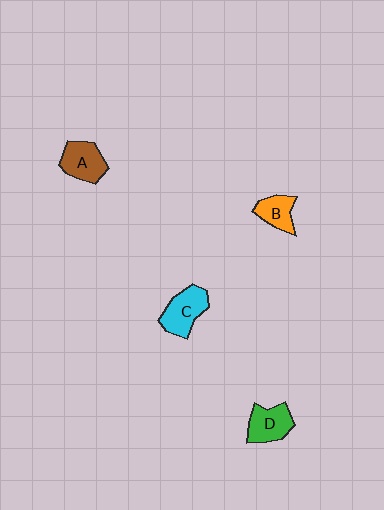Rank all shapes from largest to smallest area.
From largest to smallest: C (cyan), A (brown), D (green), B (orange).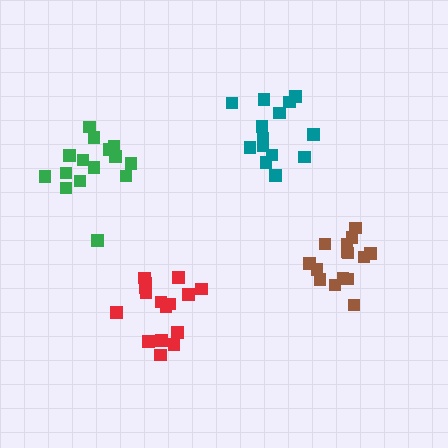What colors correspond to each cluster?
The clusters are colored: brown, red, teal, green.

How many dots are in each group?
Group 1: 15 dots, Group 2: 16 dots, Group 3: 14 dots, Group 4: 15 dots (60 total).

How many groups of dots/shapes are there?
There are 4 groups.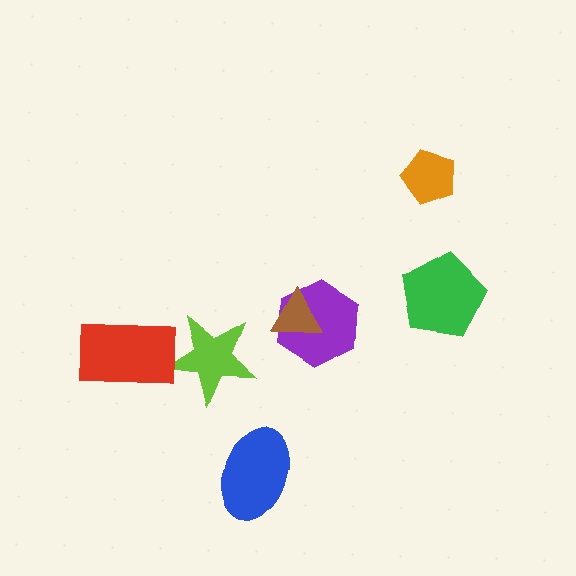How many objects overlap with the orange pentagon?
0 objects overlap with the orange pentagon.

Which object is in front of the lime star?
The red rectangle is in front of the lime star.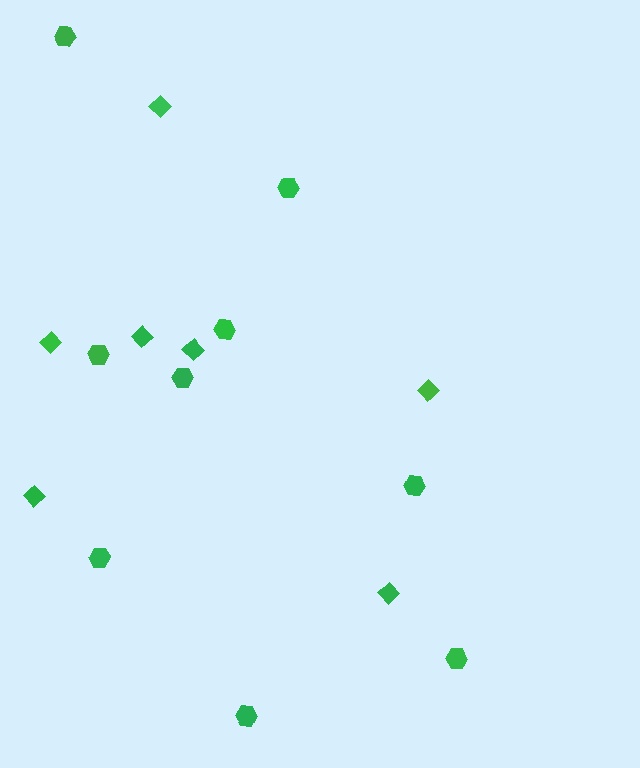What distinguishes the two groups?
There are 2 groups: one group of diamonds (7) and one group of hexagons (9).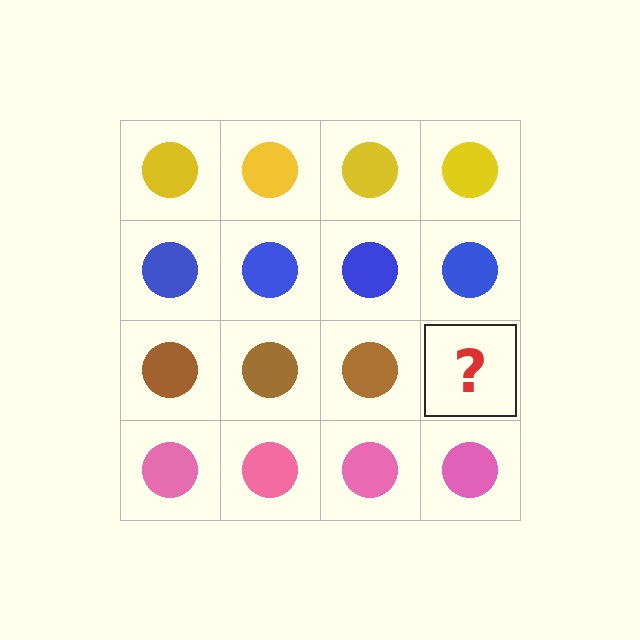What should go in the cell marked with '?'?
The missing cell should contain a brown circle.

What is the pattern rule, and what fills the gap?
The rule is that each row has a consistent color. The gap should be filled with a brown circle.